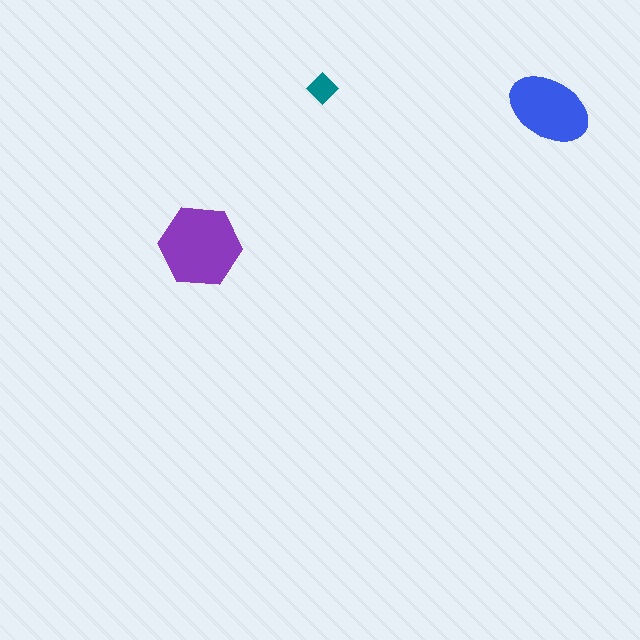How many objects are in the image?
There are 3 objects in the image.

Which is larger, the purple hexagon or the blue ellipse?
The purple hexagon.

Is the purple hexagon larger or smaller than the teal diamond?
Larger.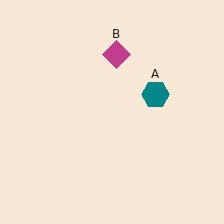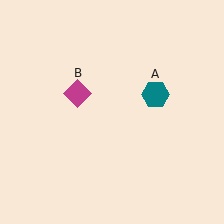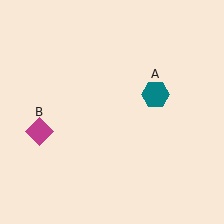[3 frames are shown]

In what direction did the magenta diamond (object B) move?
The magenta diamond (object B) moved down and to the left.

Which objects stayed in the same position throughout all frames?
Teal hexagon (object A) remained stationary.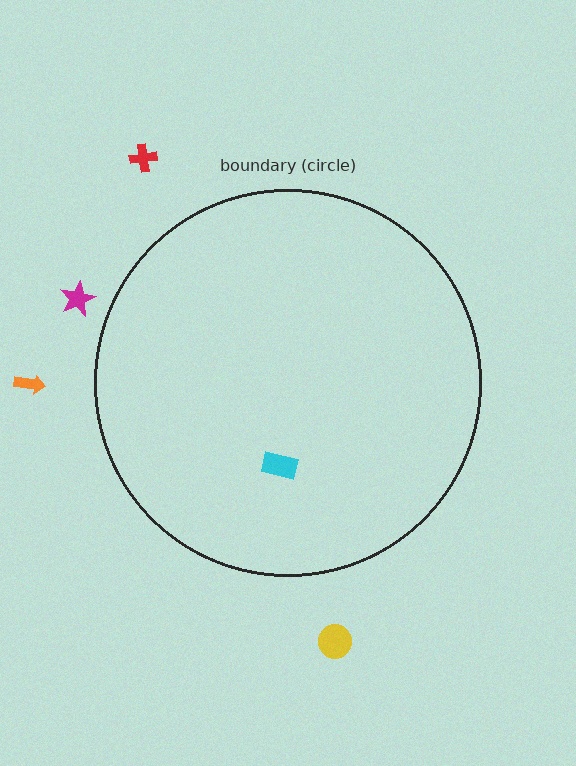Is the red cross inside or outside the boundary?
Outside.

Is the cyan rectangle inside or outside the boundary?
Inside.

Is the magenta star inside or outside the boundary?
Outside.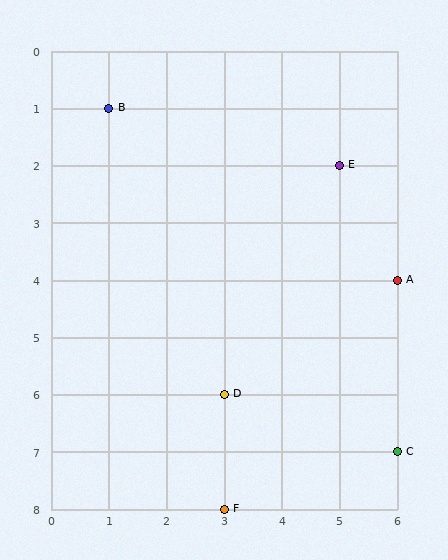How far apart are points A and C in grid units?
Points A and C are 3 rows apart.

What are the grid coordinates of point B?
Point B is at grid coordinates (1, 1).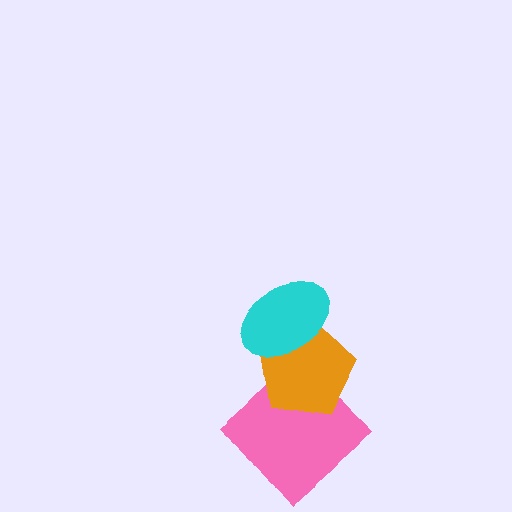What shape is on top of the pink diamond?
The orange pentagon is on top of the pink diamond.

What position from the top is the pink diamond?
The pink diamond is 3rd from the top.